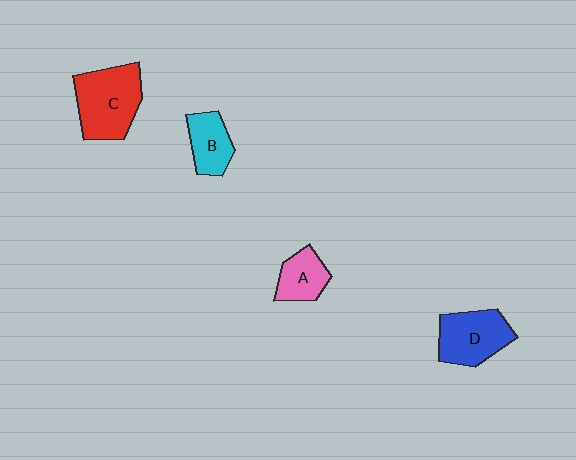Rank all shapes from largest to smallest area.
From largest to smallest: C (red), D (blue), B (cyan), A (pink).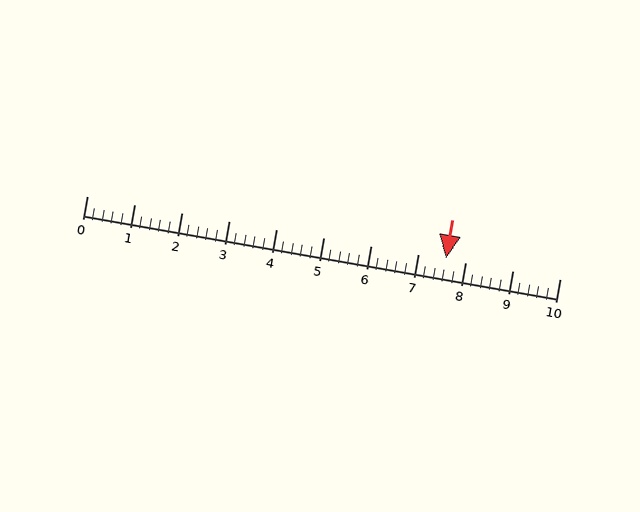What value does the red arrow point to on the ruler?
The red arrow points to approximately 7.6.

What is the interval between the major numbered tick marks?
The major tick marks are spaced 1 units apart.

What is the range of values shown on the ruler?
The ruler shows values from 0 to 10.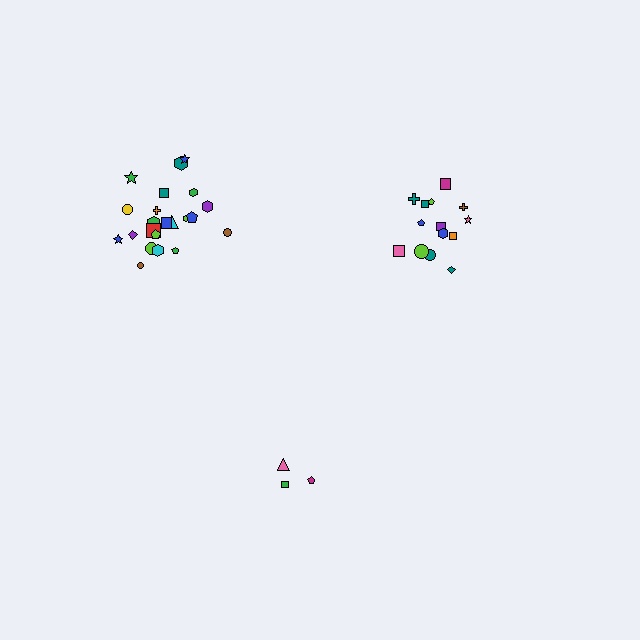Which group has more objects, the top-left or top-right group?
The top-left group.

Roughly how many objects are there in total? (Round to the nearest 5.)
Roughly 40 objects in total.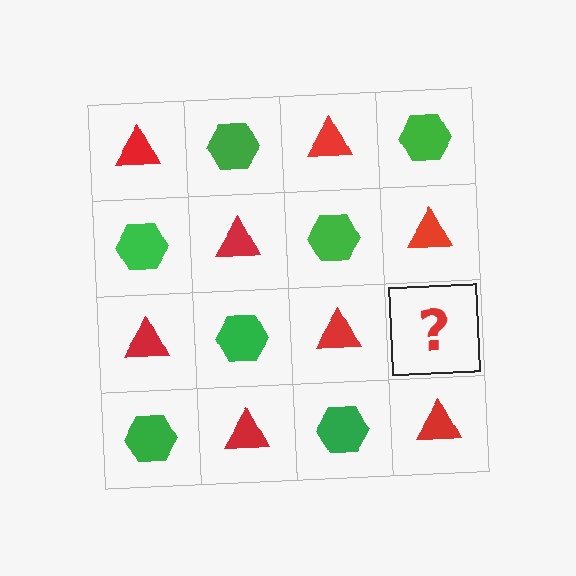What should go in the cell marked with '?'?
The missing cell should contain a green hexagon.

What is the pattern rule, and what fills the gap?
The rule is that it alternates red triangle and green hexagon in a checkerboard pattern. The gap should be filled with a green hexagon.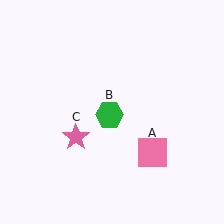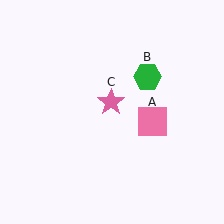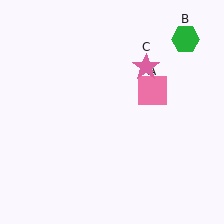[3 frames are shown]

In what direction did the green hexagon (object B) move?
The green hexagon (object B) moved up and to the right.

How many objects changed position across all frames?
3 objects changed position: pink square (object A), green hexagon (object B), pink star (object C).